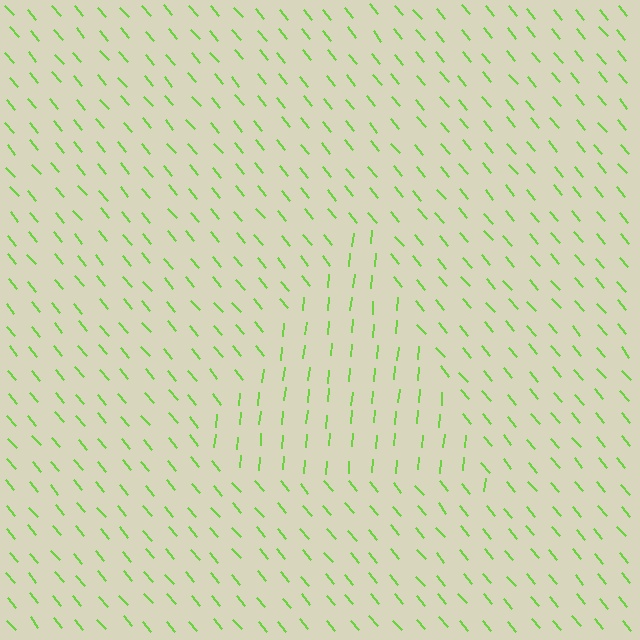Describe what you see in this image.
The image is filled with small lime line segments. A triangle region in the image has lines oriented differently from the surrounding lines, creating a visible texture boundary.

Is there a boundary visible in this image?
Yes, there is a texture boundary formed by a change in line orientation.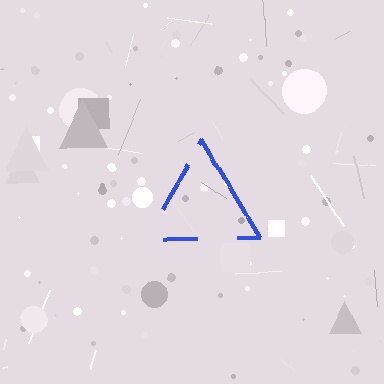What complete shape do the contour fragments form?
The contour fragments form a triangle.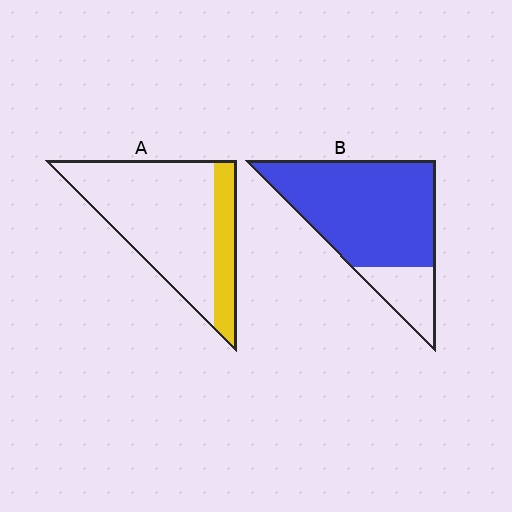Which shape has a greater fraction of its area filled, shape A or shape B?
Shape B.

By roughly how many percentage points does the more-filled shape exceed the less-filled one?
By roughly 60 percentage points (B over A).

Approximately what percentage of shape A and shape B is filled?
A is approximately 20% and B is approximately 80%.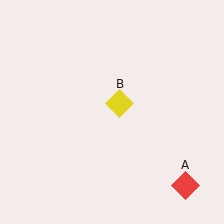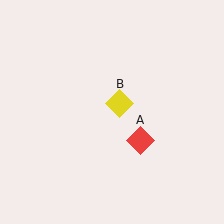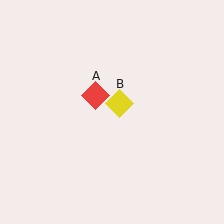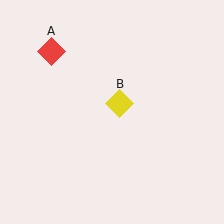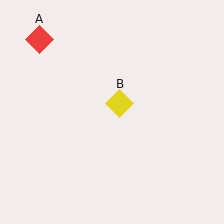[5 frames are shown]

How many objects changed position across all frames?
1 object changed position: red diamond (object A).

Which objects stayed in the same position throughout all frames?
Yellow diamond (object B) remained stationary.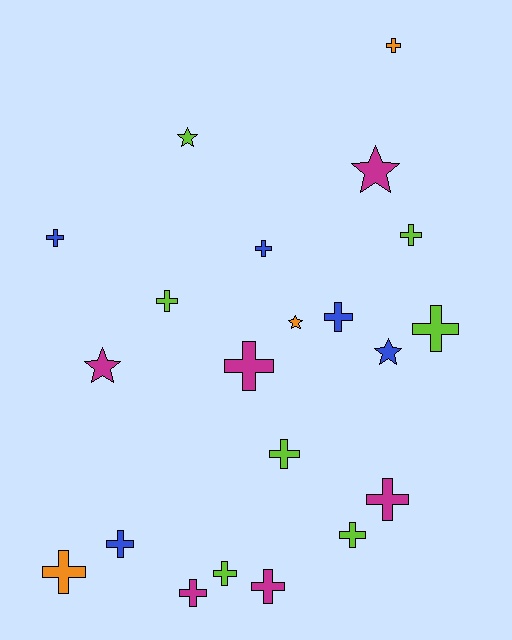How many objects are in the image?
There are 21 objects.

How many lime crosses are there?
There are 6 lime crosses.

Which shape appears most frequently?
Cross, with 16 objects.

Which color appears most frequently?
Lime, with 7 objects.